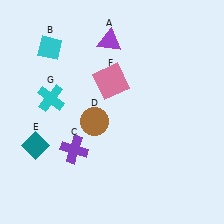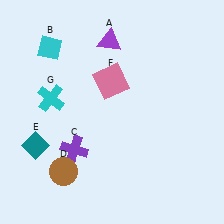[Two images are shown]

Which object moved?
The brown circle (D) moved down.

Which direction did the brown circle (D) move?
The brown circle (D) moved down.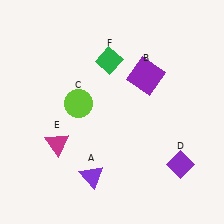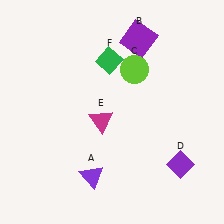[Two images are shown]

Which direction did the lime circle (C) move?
The lime circle (C) moved right.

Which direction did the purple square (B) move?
The purple square (B) moved up.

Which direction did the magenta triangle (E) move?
The magenta triangle (E) moved right.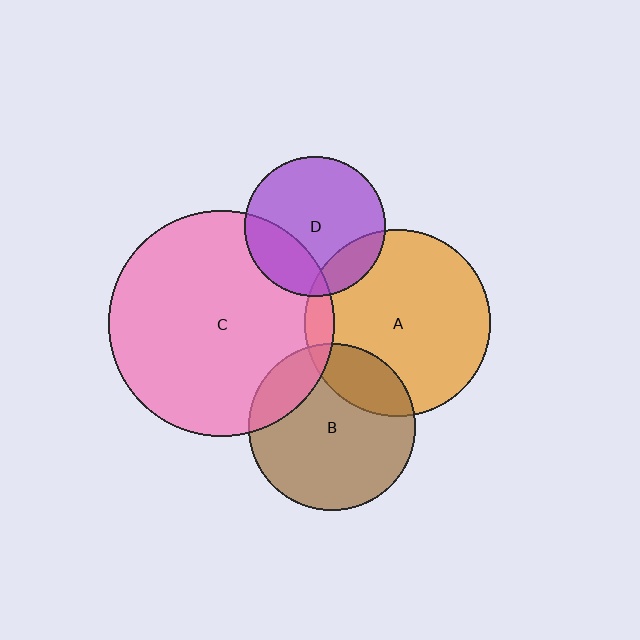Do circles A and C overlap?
Yes.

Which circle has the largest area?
Circle C (pink).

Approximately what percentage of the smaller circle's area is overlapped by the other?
Approximately 10%.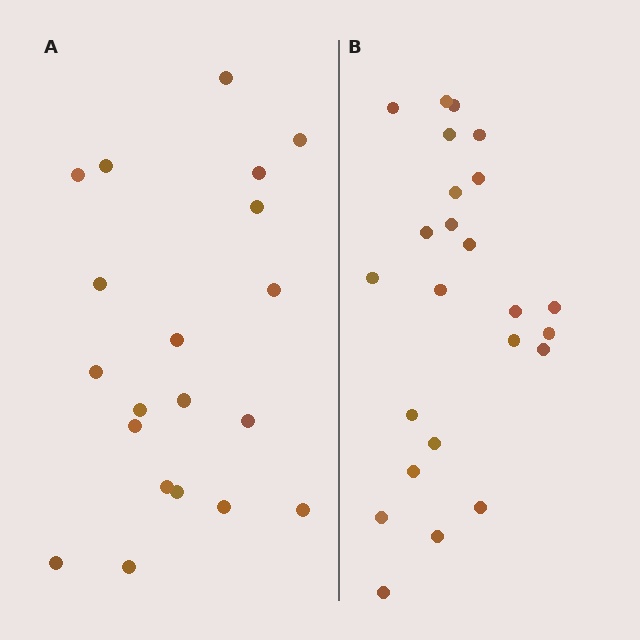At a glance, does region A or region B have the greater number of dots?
Region B (the right region) has more dots.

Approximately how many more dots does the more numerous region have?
Region B has about 4 more dots than region A.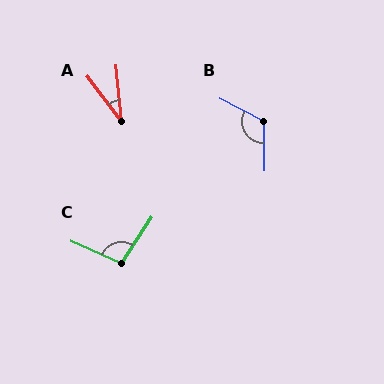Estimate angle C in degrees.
Approximately 99 degrees.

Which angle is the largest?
B, at approximately 118 degrees.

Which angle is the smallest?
A, at approximately 32 degrees.